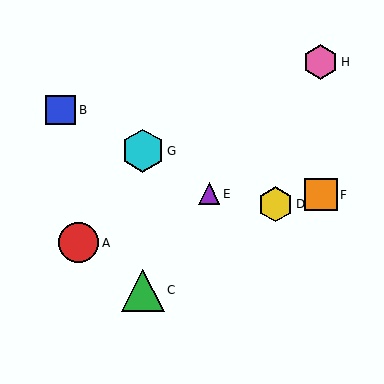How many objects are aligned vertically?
2 objects (C, G) are aligned vertically.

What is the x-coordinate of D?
Object D is at x≈276.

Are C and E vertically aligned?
No, C is at x≈143 and E is at x≈209.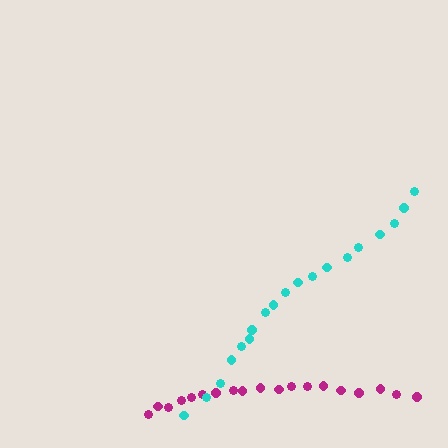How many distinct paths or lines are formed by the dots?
There are 2 distinct paths.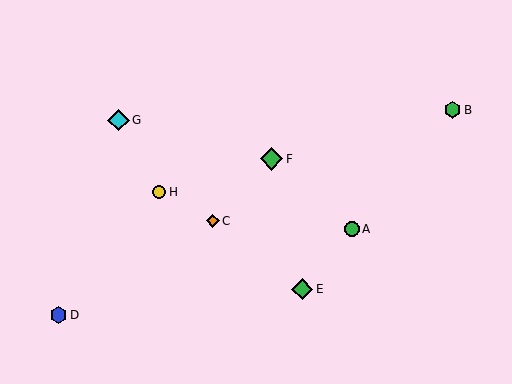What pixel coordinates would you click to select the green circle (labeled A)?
Click at (352, 229) to select the green circle A.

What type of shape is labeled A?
Shape A is a green circle.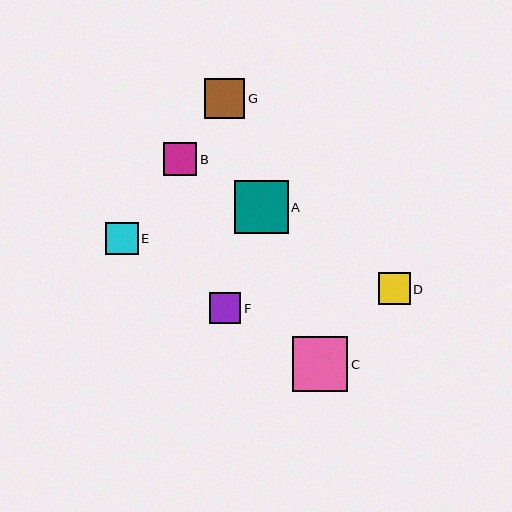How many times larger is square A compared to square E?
Square A is approximately 1.6 times the size of square E.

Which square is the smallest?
Square F is the smallest with a size of approximately 31 pixels.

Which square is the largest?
Square C is the largest with a size of approximately 55 pixels.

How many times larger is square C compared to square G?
Square C is approximately 1.4 times the size of square G.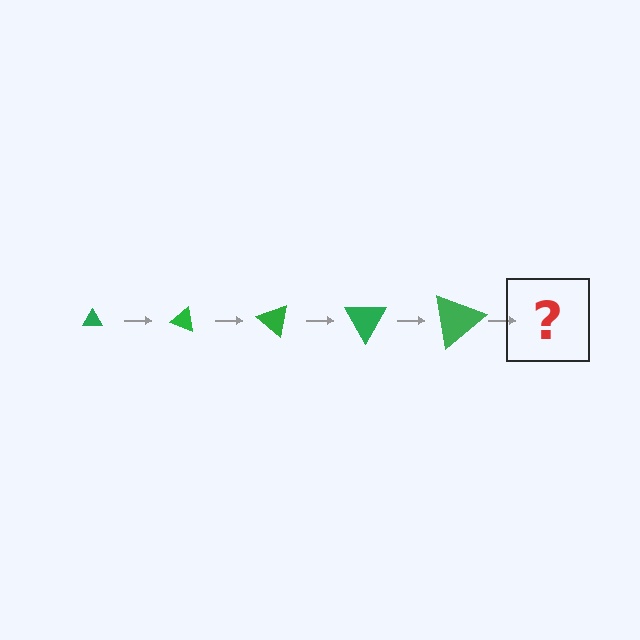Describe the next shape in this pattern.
It should be a triangle, larger than the previous one and rotated 100 degrees from the start.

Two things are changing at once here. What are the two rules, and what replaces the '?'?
The two rules are that the triangle grows larger each step and it rotates 20 degrees each step. The '?' should be a triangle, larger than the previous one and rotated 100 degrees from the start.